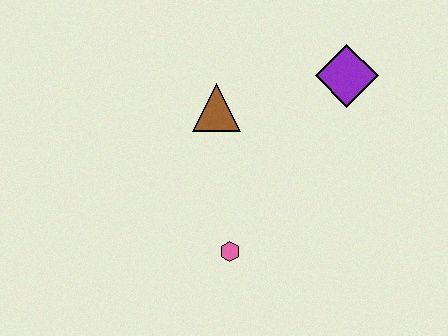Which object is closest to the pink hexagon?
The brown triangle is closest to the pink hexagon.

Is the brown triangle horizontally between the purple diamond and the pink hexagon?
No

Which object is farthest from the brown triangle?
The pink hexagon is farthest from the brown triangle.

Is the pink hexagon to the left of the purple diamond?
Yes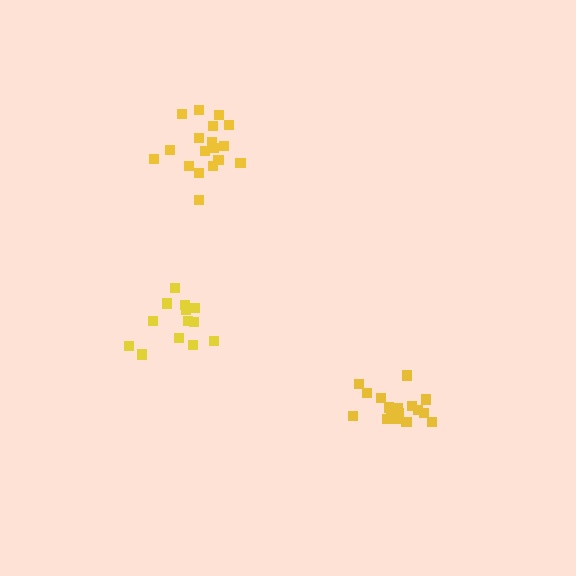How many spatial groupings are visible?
There are 3 spatial groupings.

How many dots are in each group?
Group 1: 13 dots, Group 2: 18 dots, Group 3: 17 dots (48 total).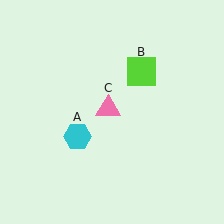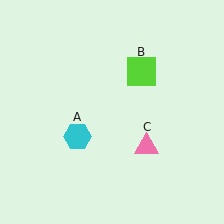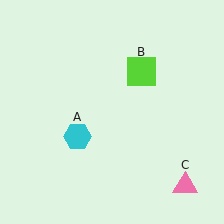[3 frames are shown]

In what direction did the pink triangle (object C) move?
The pink triangle (object C) moved down and to the right.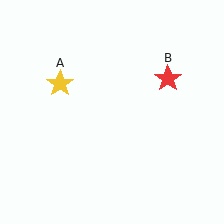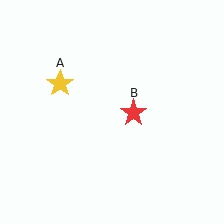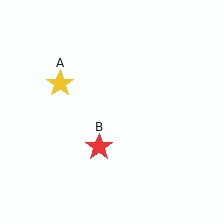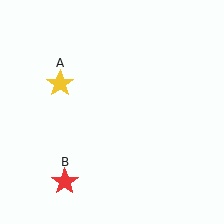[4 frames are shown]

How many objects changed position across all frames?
1 object changed position: red star (object B).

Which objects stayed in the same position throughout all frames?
Yellow star (object A) remained stationary.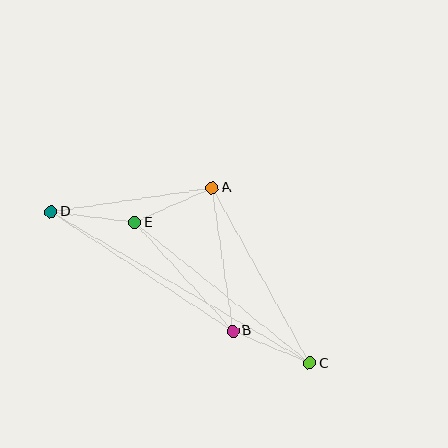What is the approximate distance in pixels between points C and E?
The distance between C and E is approximately 225 pixels.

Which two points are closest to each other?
Points B and C are closest to each other.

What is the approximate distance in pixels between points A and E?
The distance between A and E is approximately 85 pixels.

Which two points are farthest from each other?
Points C and D are farthest from each other.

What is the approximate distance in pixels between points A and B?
The distance between A and B is approximately 145 pixels.